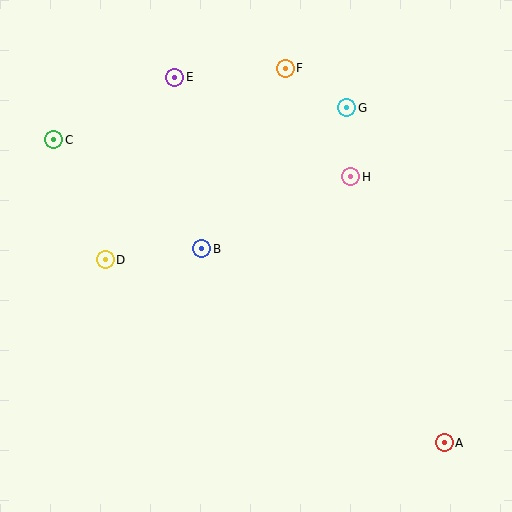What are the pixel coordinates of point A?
Point A is at (444, 443).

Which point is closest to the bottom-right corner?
Point A is closest to the bottom-right corner.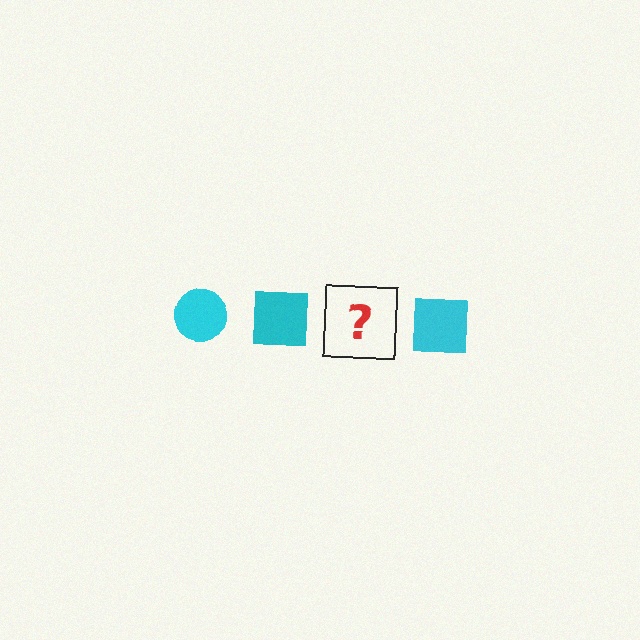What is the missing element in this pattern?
The missing element is a cyan circle.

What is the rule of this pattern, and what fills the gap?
The rule is that the pattern cycles through circle, square shapes in cyan. The gap should be filled with a cyan circle.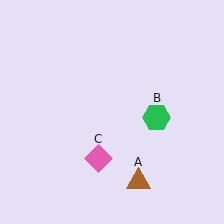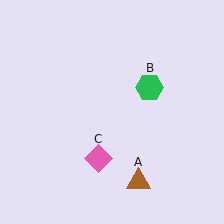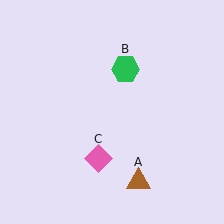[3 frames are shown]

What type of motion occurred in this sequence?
The green hexagon (object B) rotated counterclockwise around the center of the scene.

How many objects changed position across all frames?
1 object changed position: green hexagon (object B).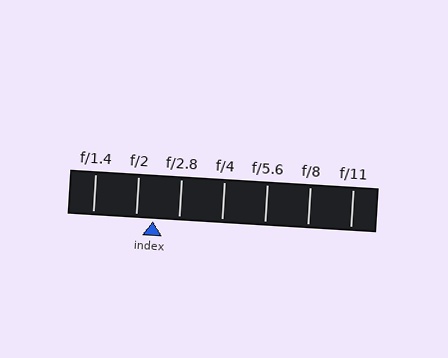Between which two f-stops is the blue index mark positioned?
The index mark is between f/2 and f/2.8.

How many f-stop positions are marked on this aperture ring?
There are 7 f-stop positions marked.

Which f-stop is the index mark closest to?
The index mark is closest to f/2.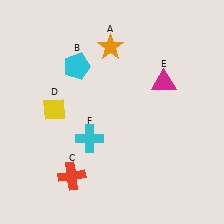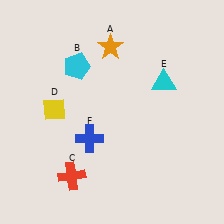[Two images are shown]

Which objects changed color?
E changed from magenta to cyan. F changed from cyan to blue.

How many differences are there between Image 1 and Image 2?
There are 2 differences between the two images.